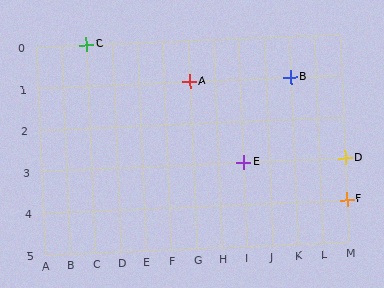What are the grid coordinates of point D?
Point D is at grid coordinates (M, 3).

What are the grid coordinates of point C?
Point C is at grid coordinates (C, 0).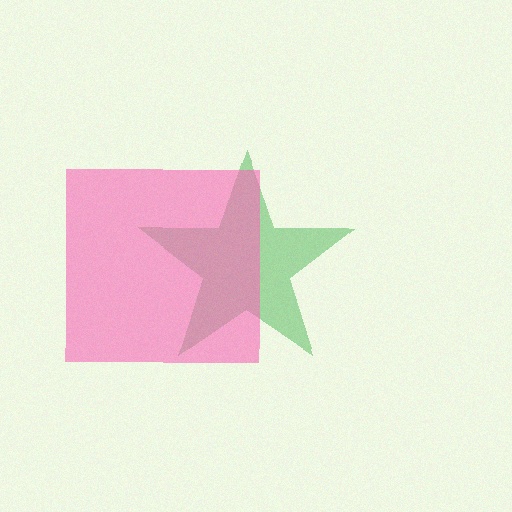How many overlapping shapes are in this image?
There are 2 overlapping shapes in the image.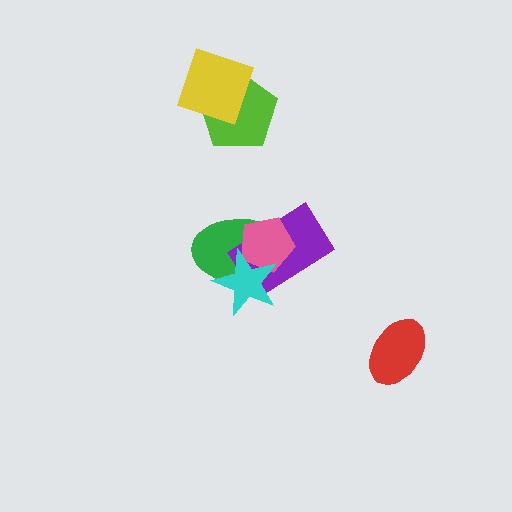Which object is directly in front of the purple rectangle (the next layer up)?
The pink pentagon is directly in front of the purple rectangle.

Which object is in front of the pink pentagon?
The cyan star is in front of the pink pentagon.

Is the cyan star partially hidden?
No, no other shape covers it.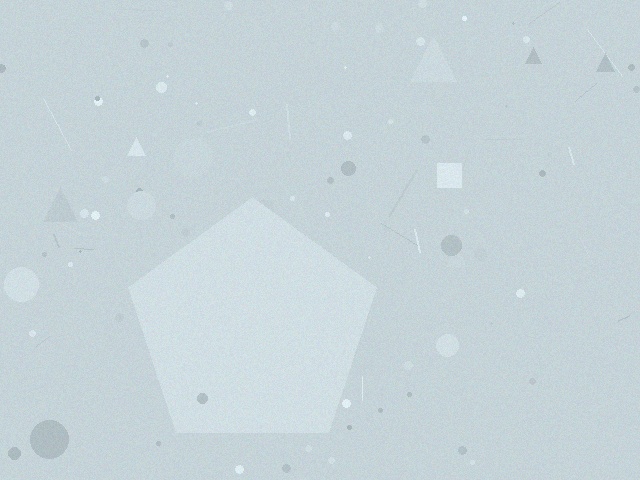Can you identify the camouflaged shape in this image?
The camouflaged shape is a pentagon.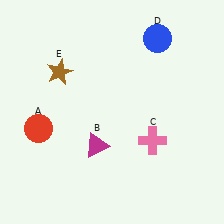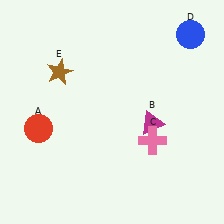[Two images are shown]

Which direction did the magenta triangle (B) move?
The magenta triangle (B) moved right.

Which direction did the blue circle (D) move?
The blue circle (D) moved right.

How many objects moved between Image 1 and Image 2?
2 objects moved between the two images.